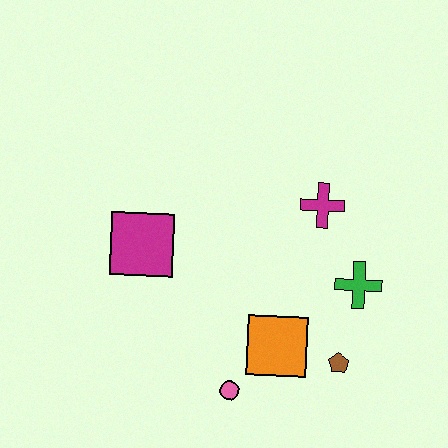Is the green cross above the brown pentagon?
Yes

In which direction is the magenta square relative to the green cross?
The magenta square is to the left of the green cross.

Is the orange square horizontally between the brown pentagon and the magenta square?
Yes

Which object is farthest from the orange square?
The magenta square is farthest from the orange square.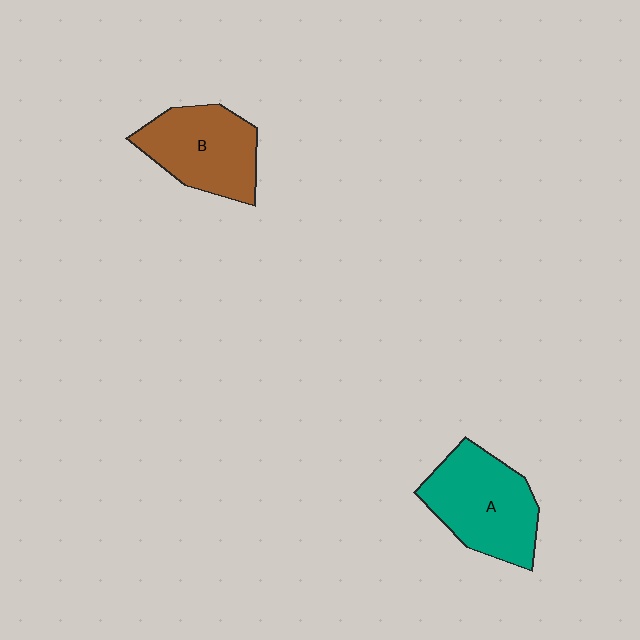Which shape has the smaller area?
Shape B (brown).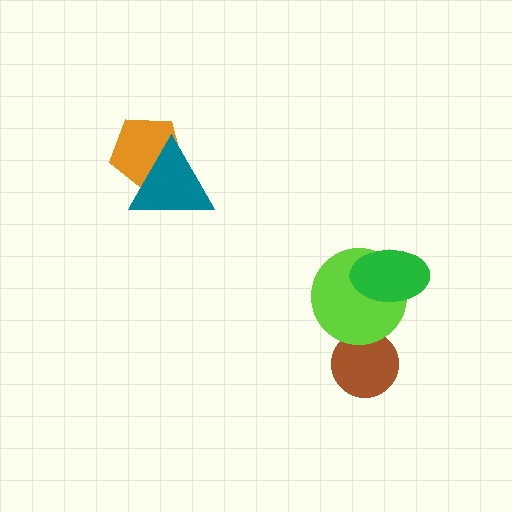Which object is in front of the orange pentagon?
The teal triangle is in front of the orange pentagon.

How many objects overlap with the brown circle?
1 object overlaps with the brown circle.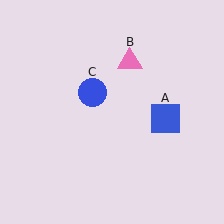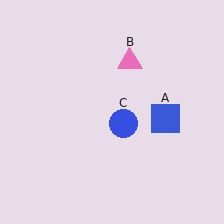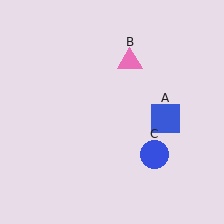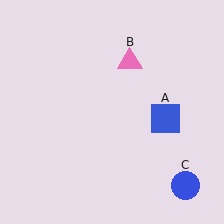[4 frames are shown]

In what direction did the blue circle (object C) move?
The blue circle (object C) moved down and to the right.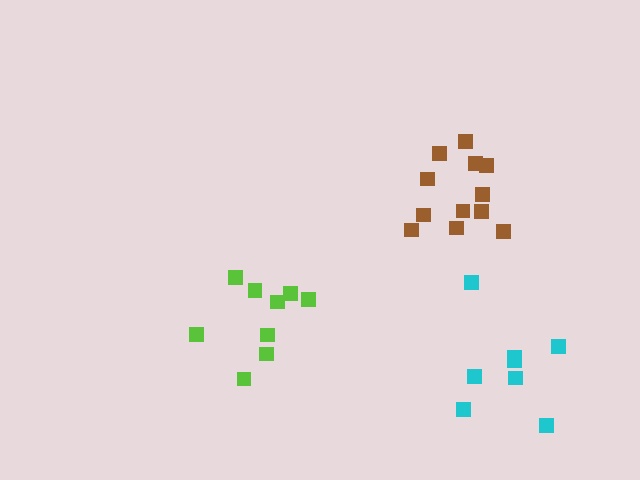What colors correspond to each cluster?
The clusters are colored: cyan, brown, lime.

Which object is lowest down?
The cyan cluster is bottommost.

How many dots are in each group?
Group 1: 8 dots, Group 2: 12 dots, Group 3: 9 dots (29 total).